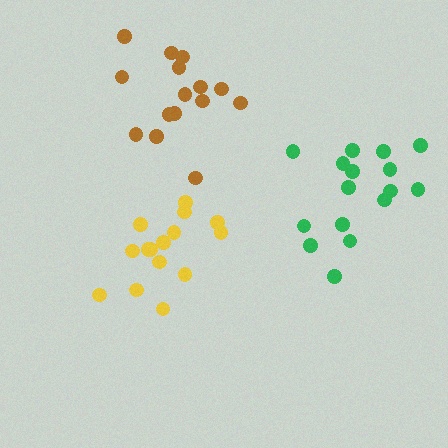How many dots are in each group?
Group 1: 15 dots, Group 2: 16 dots, Group 3: 15 dots (46 total).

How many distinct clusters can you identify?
There are 3 distinct clusters.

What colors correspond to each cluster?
The clusters are colored: yellow, green, brown.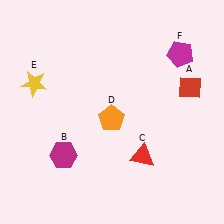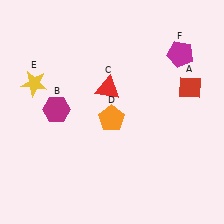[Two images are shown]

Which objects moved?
The objects that moved are: the magenta hexagon (B), the red triangle (C).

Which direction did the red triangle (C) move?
The red triangle (C) moved up.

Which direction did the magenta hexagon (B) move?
The magenta hexagon (B) moved up.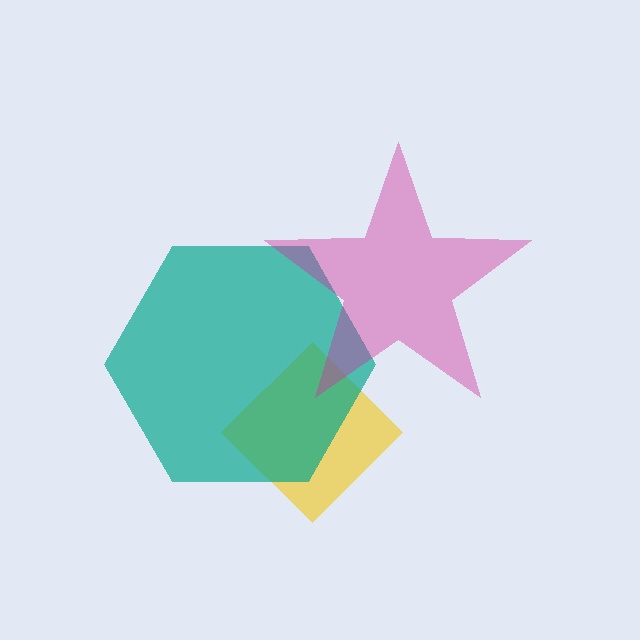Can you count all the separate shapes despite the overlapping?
Yes, there are 3 separate shapes.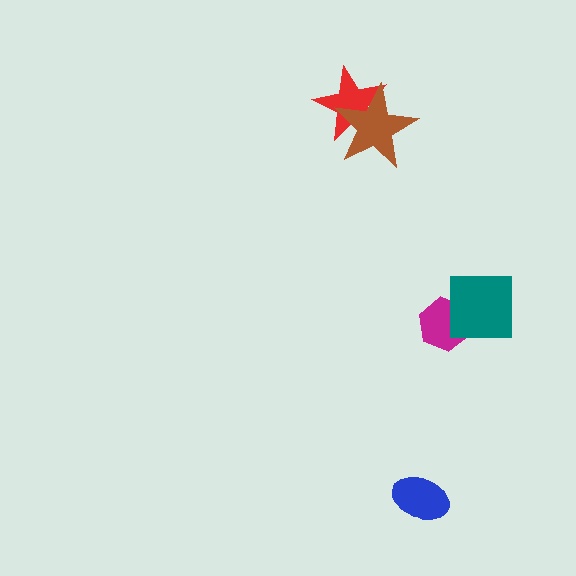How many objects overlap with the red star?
1 object overlaps with the red star.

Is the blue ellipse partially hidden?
No, no other shape covers it.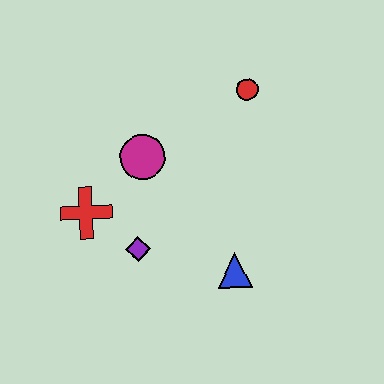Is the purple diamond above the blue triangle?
Yes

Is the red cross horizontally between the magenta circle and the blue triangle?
No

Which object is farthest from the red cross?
The red circle is farthest from the red cross.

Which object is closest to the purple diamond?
The red cross is closest to the purple diamond.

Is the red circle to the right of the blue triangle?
Yes